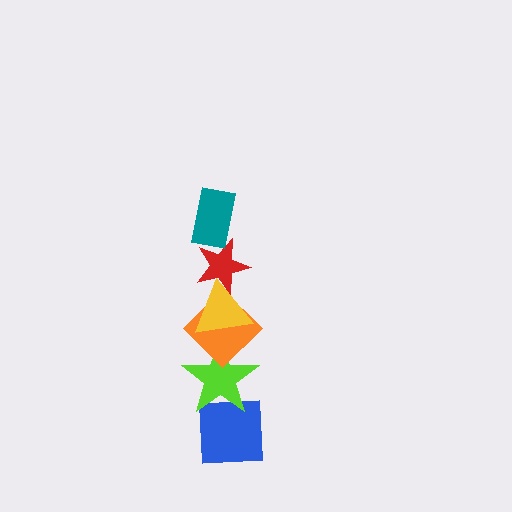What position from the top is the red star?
The red star is 2nd from the top.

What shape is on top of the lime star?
The orange diamond is on top of the lime star.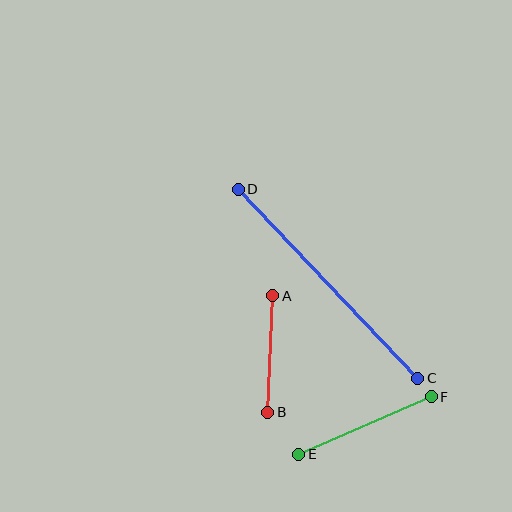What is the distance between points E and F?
The distance is approximately 144 pixels.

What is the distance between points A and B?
The distance is approximately 117 pixels.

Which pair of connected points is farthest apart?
Points C and D are farthest apart.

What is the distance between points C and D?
The distance is approximately 261 pixels.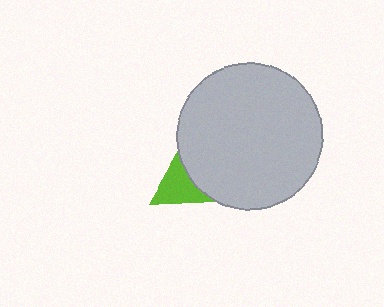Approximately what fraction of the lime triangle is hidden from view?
Roughly 62% of the lime triangle is hidden behind the light gray circle.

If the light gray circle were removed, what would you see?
You would see the complete lime triangle.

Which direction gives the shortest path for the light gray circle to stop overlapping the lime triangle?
Moving right gives the shortest separation.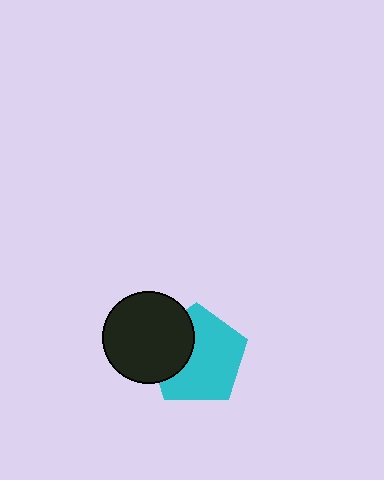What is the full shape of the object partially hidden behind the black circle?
The partially hidden object is a cyan pentagon.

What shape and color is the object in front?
The object in front is a black circle.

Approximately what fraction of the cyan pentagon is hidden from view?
Roughly 32% of the cyan pentagon is hidden behind the black circle.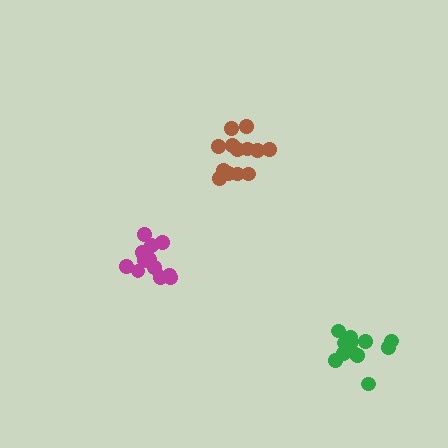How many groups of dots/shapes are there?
There are 3 groups.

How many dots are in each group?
Group 1: 12 dots, Group 2: 13 dots, Group 3: 15 dots (40 total).